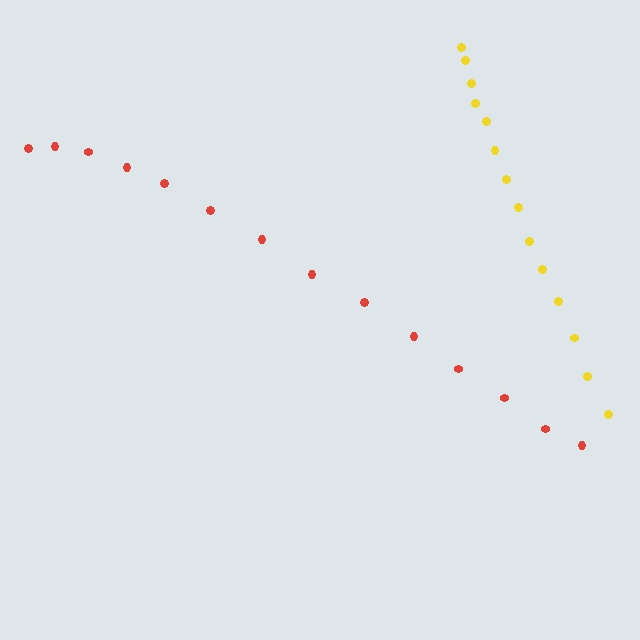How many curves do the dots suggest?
There are 2 distinct paths.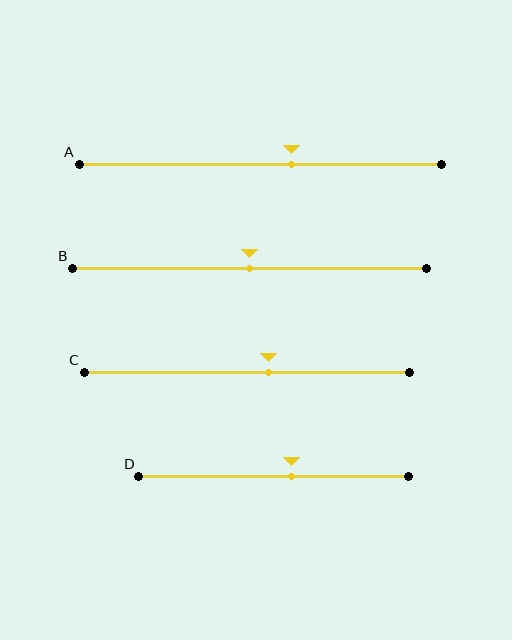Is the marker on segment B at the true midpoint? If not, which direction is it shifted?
Yes, the marker on segment B is at the true midpoint.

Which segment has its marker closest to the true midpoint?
Segment B has its marker closest to the true midpoint.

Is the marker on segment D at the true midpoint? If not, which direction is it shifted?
No, the marker on segment D is shifted to the right by about 6% of the segment length.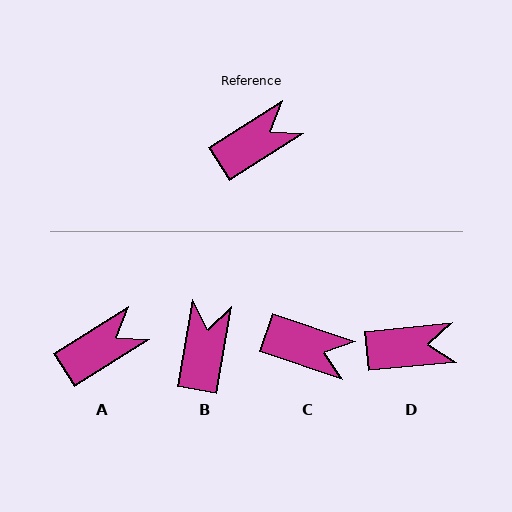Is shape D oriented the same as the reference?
No, it is off by about 27 degrees.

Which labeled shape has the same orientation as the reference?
A.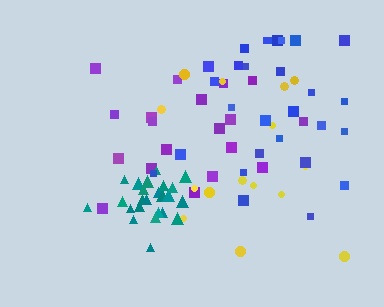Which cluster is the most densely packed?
Teal.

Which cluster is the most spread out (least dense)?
Yellow.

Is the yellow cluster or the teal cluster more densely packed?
Teal.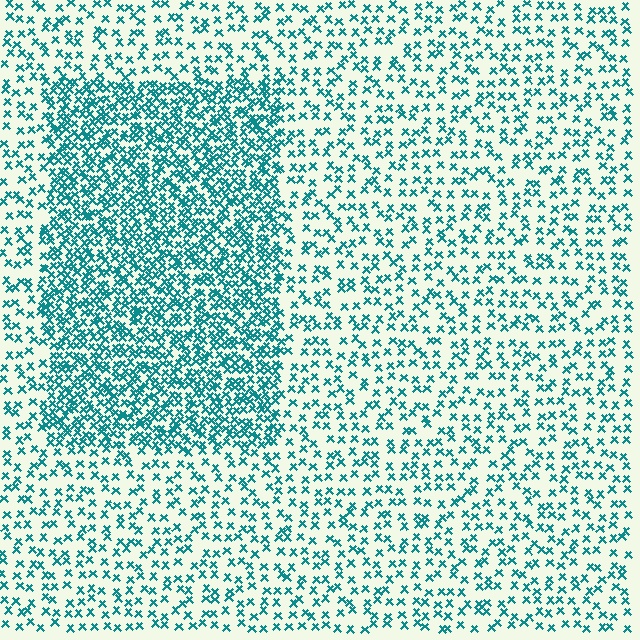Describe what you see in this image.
The image contains small teal elements arranged at two different densities. A rectangle-shaped region is visible where the elements are more densely packed than the surrounding area.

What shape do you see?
I see a rectangle.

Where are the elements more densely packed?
The elements are more densely packed inside the rectangle boundary.